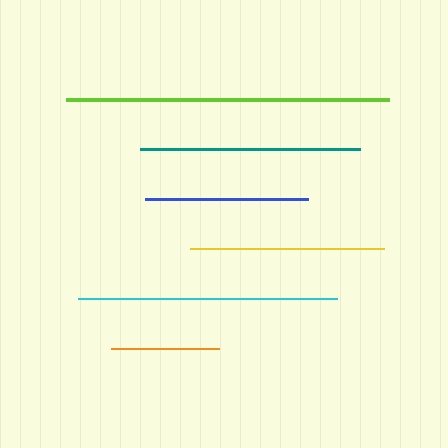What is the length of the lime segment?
The lime segment is approximately 323 pixels long.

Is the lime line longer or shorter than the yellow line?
The lime line is longer than the yellow line.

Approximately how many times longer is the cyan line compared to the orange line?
The cyan line is approximately 2.4 times the length of the orange line.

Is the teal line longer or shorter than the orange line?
The teal line is longer than the orange line.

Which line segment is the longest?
The lime line is the longest at approximately 323 pixels.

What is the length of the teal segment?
The teal segment is approximately 220 pixels long.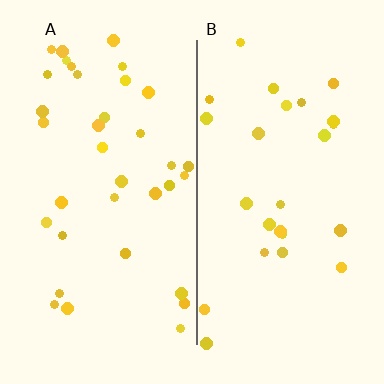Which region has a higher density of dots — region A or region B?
A (the left).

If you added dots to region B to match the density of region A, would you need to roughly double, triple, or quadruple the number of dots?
Approximately double.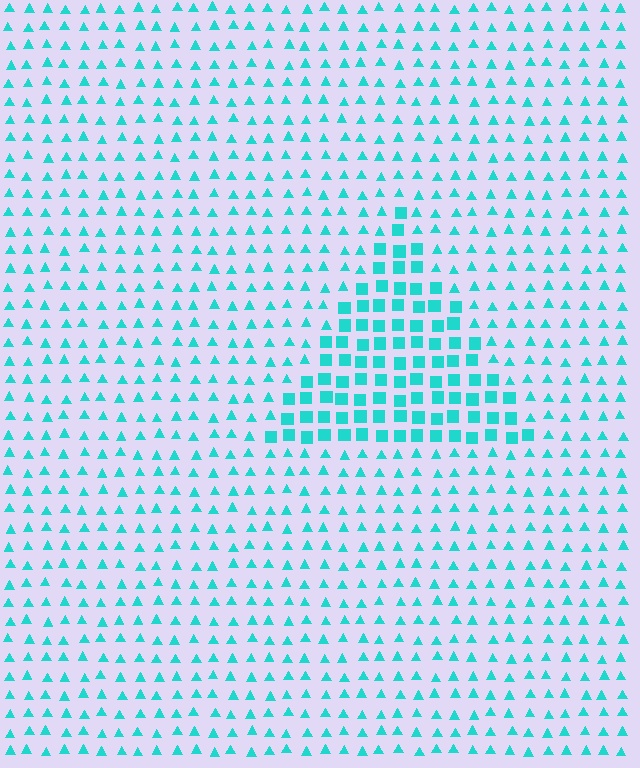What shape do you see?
I see a triangle.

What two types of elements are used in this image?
The image uses squares inside the triangle region and triangles outside it.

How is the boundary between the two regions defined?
The boundary is defined by a change in element shape: squares inside vs. triangles outside. All elements share the same color and spacing.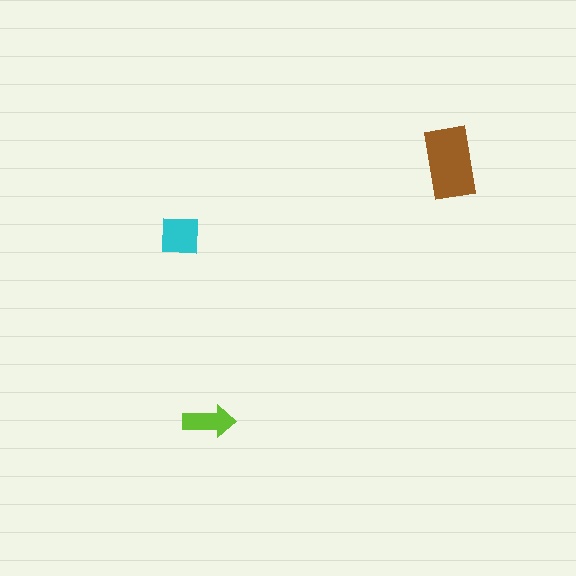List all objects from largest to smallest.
The brown rectangle, the cyan square, the lime arrow.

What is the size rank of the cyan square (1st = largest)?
2nd.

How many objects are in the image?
There are 3 objects in the image.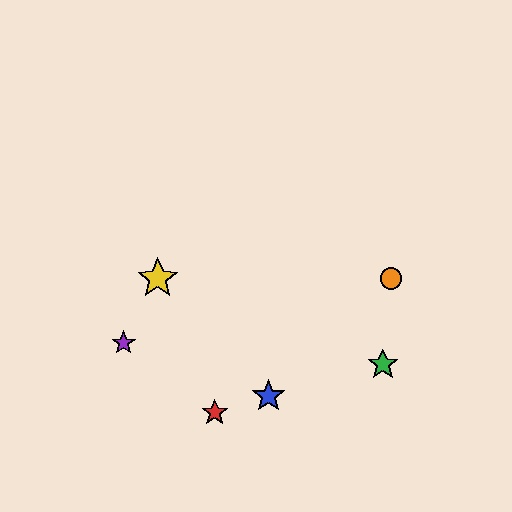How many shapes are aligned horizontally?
2 shapes (the yellow star, the orange circle) are aligned horizontally.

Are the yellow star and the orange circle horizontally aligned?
Yes, both are at y≈278.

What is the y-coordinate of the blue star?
The blue star is at y≈396.